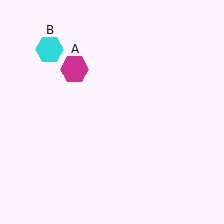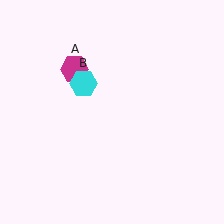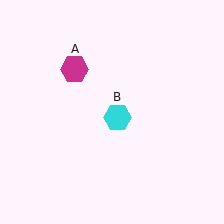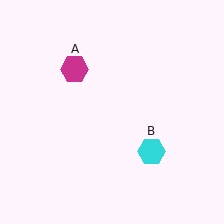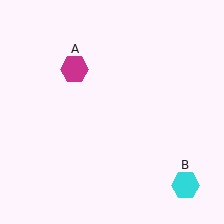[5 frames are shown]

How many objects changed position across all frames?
1 object changed position: cyan hexagon (object B).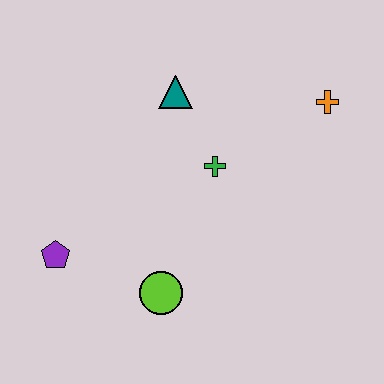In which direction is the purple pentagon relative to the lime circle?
The purple pentagon is to the left of the lime circle.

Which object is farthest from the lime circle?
The orange cross is farthest from the lime circle.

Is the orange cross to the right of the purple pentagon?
Yes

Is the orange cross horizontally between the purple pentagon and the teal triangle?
No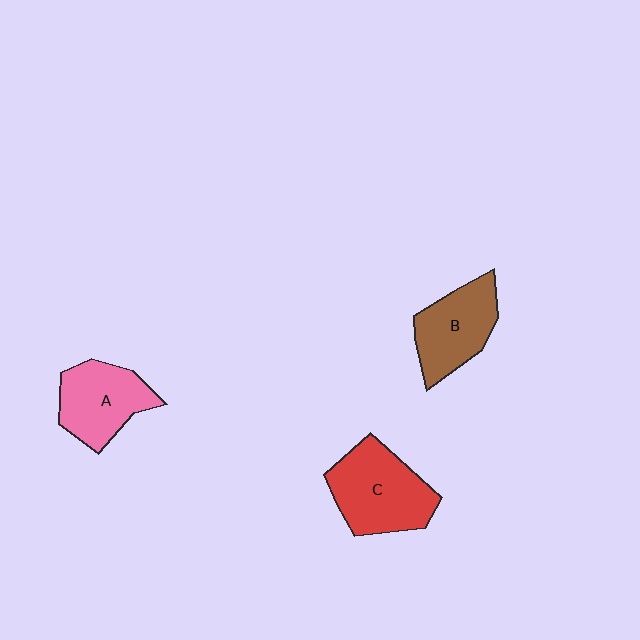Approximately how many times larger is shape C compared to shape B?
Approximately 1.2 times.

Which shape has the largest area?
Shape C (red).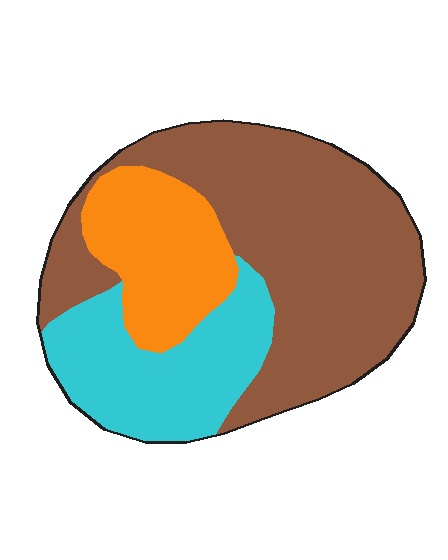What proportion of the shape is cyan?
Cyan covers around 25% of the shape.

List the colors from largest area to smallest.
From largest to smallest: brown, cyan, orange.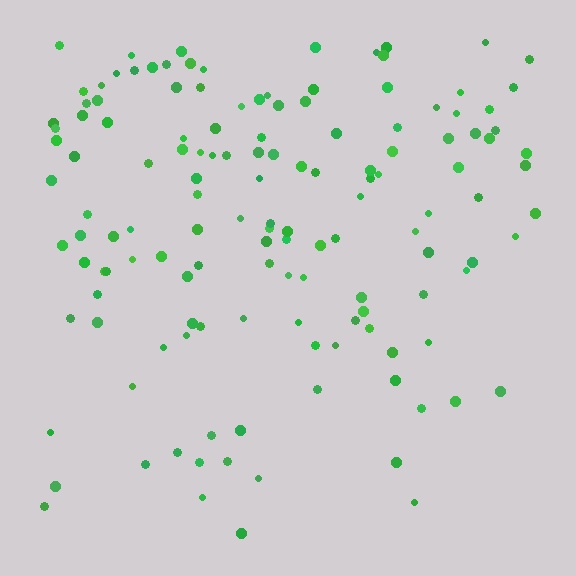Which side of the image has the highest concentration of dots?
The top.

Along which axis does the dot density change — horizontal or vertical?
Vertical.